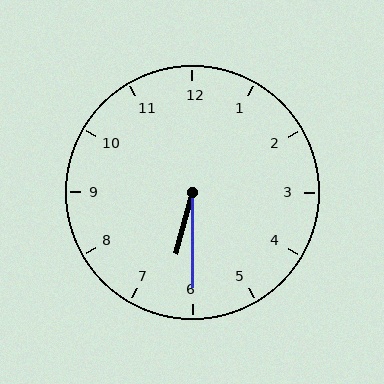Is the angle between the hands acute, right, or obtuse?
It is acute.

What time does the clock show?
6:30.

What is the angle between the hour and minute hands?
Approximately 15 degrees.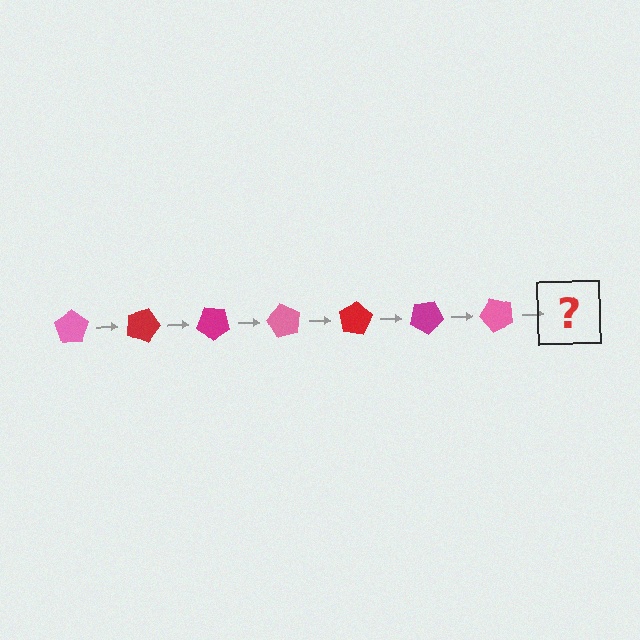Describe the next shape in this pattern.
It should be a red pentagon, rotated 140 degrees from the start.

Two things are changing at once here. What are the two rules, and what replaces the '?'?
The two rules are that it rotates 20 degrees each step and the color cycles through pink, red, and magenta. The '?' should be a red pentagon, rotated 140 degrees from the start.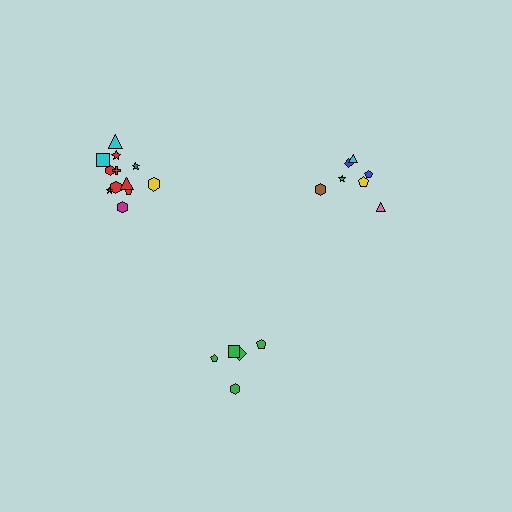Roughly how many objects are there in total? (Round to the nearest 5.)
Roughly 25 objects in total.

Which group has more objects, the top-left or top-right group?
The top-left group.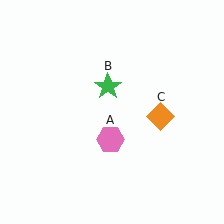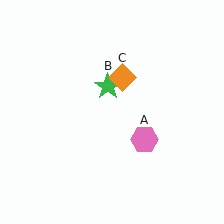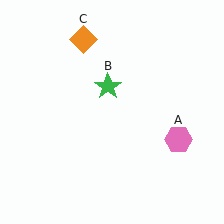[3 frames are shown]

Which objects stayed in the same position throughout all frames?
Green star (object B) remained stationary.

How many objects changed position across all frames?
2 objects changed position: pink hexagon (object A), orange diamond (object C).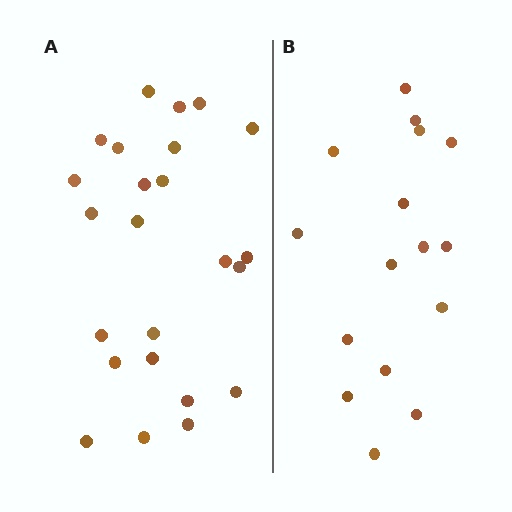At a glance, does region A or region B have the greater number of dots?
Region A (the left region) has more dots.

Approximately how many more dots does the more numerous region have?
Region A has roughly 8 or so more dots than region B.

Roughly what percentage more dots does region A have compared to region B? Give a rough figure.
About 50% more.